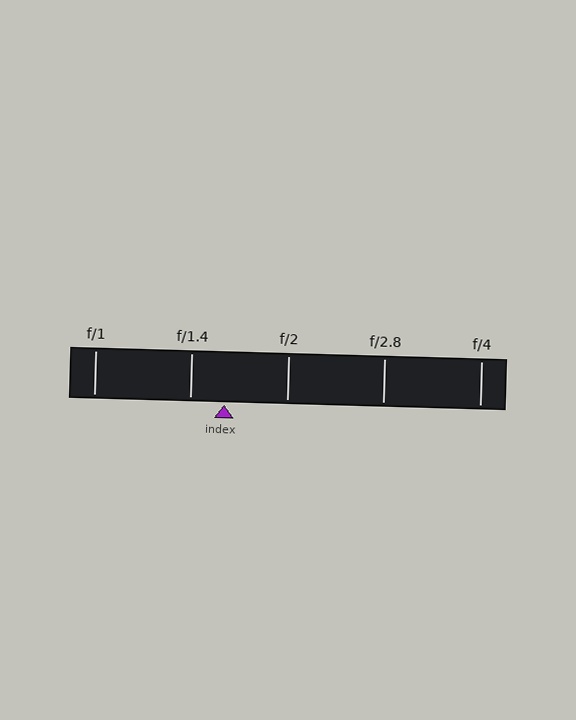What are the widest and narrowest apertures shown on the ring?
The widest aperture shown is f/1 and the narrowest is f/4.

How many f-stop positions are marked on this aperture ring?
There are 5 f-stop positions marked.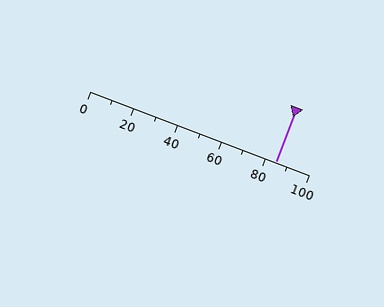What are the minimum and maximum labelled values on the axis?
The axis runs from 0 to 100.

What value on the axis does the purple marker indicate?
The marker indicates approximately 85.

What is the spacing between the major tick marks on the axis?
The major ticks are spaced 20 apart.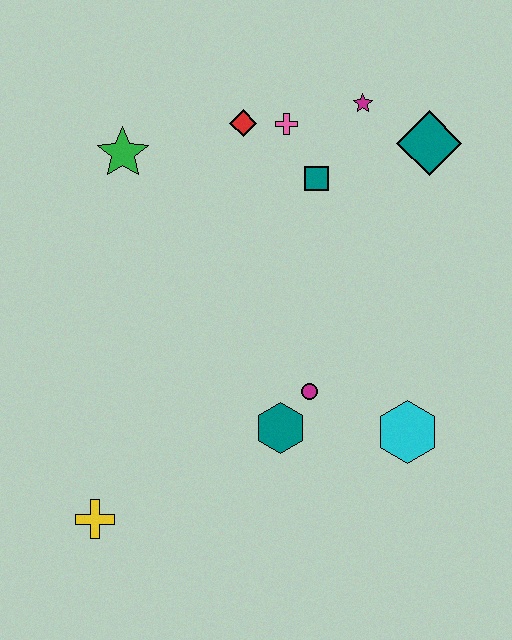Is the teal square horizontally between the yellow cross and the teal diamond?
Yes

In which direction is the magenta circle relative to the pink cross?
The magenta circle is below the pink cross.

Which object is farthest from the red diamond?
The yellow cross is farthest from the red diamond.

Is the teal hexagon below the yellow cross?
No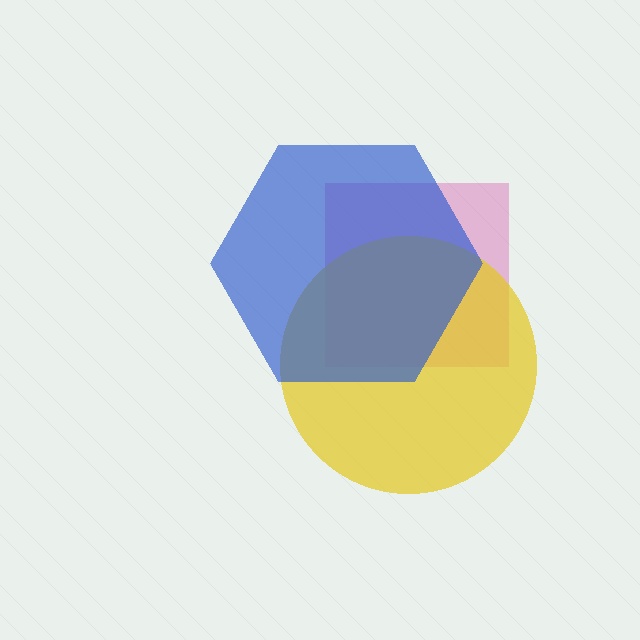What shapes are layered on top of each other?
The layered shapes are: a pink square, a yellow circle, a blue hexagon.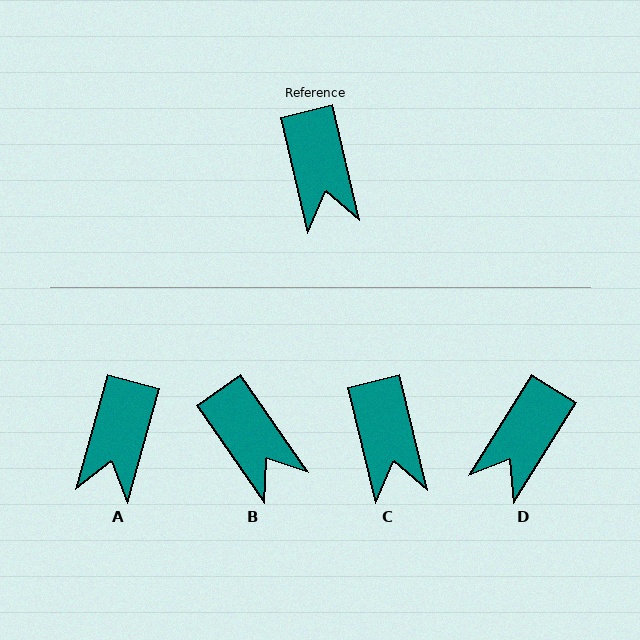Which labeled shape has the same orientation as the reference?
C.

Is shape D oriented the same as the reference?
No, it is off by about 45 degrees.